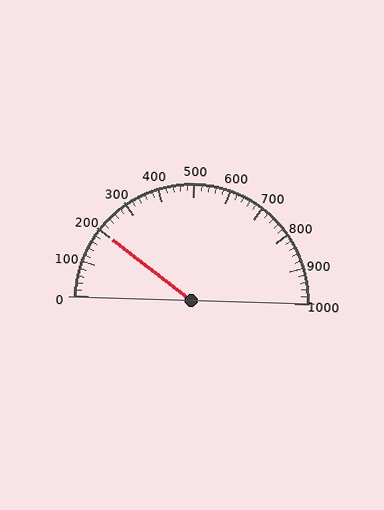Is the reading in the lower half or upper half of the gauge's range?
The reading is in the lower half of the range (0 to 1000).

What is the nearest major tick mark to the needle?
The nearest major tick mark is 200.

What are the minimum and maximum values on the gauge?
The gauge ranges from 0 to 1000.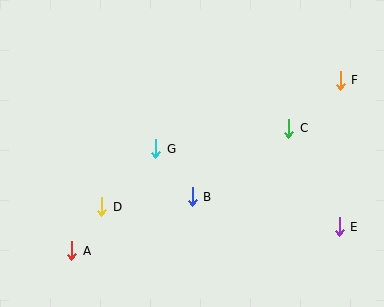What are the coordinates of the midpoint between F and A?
The midpoint between F and A is at (206, 165).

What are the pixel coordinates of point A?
Point A is at (72, 251).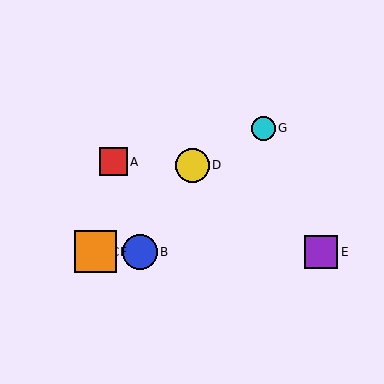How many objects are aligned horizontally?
4 objects (B, C, E, F) are aligned horizontally.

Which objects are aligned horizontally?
Objects B, C, E, F are aligned horizontally.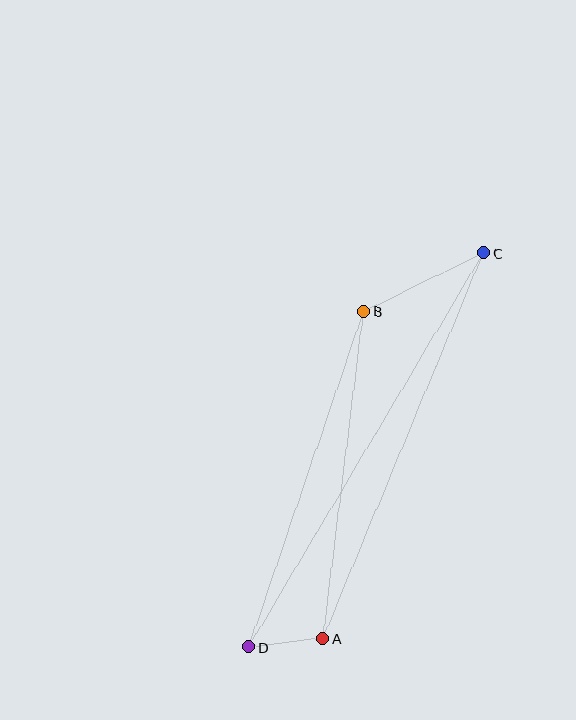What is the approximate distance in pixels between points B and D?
The distance between B and D is approximately 354 pixels.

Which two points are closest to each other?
Points A and D are closest to each other.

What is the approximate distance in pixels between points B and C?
The distance between B and C is approximately 133 pixels.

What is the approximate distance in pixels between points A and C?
The distance between A and C is approximately 417 pixels.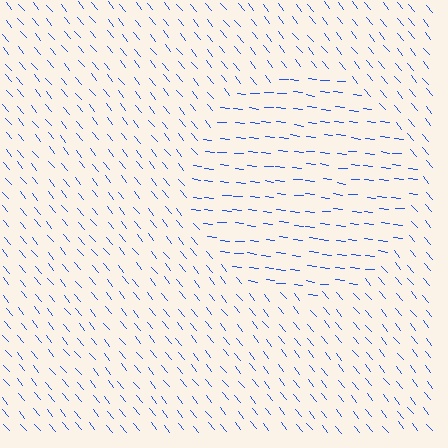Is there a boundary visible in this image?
Yes, there is a texture boundary formed by a change in line orientation.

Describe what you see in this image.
The image is filled with small blue line segments. A circle region in the image has lines oriented differently from the surrounding lines, creating a visible texture boundary.